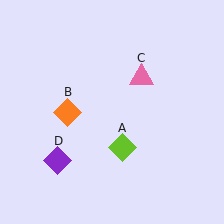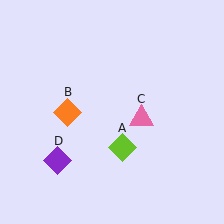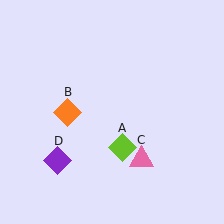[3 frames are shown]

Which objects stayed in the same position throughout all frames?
Lime diamond (object A) and orange diamond (object B) and purple diamond (object D) remained stationary.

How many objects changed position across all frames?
1 object changed position: pink triangle (object C).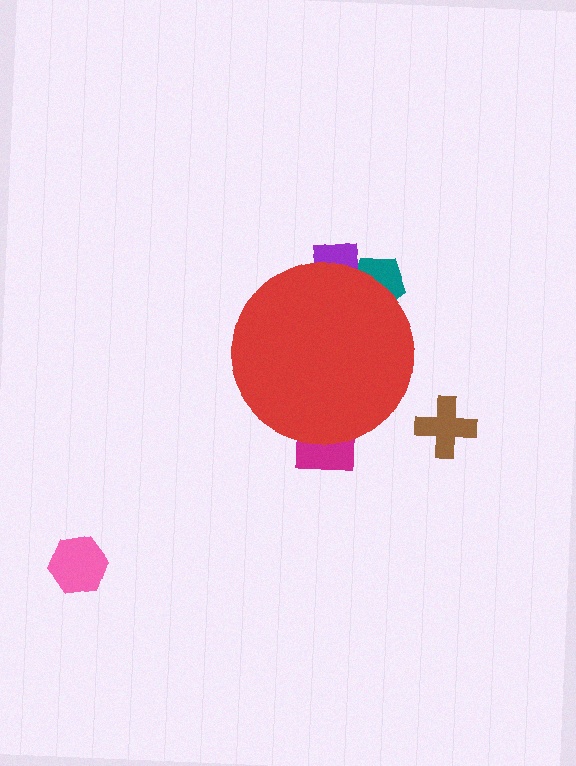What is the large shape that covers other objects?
A red circle.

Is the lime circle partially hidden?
Yes, the lime circle is partially hidden behind the red circle.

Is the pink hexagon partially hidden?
No, the pink hexagon is fully visible.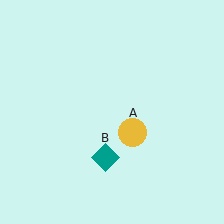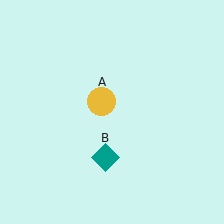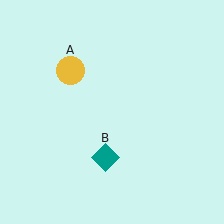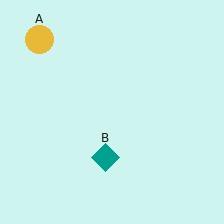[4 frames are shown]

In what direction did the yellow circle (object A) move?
The yellow circle (object A) moved up and to the left.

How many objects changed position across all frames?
1 object changed position: yellow circle (object A).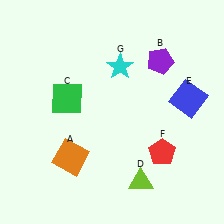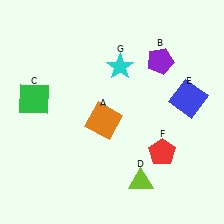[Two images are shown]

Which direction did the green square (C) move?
The green square (C) moved left.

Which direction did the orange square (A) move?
The orange square (A) moved up.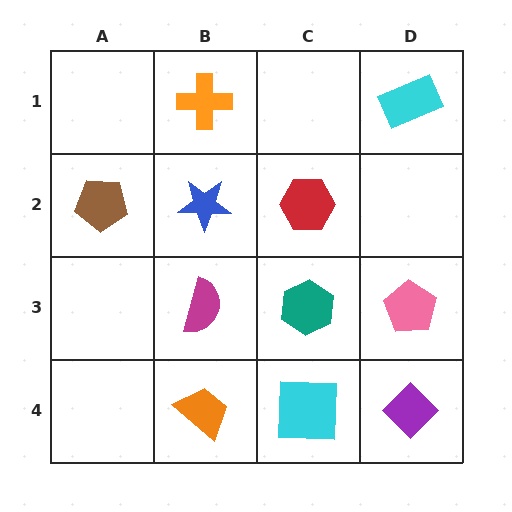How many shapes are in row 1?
2 shapes.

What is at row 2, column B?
A blue star.